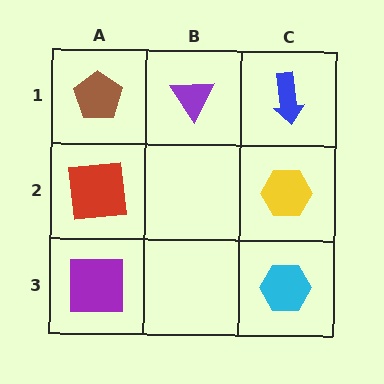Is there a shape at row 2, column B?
No, that cell is empty.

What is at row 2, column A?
A red square.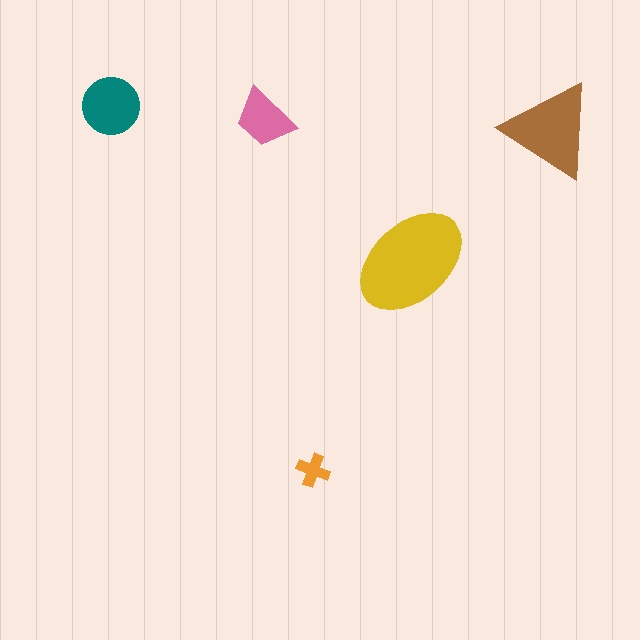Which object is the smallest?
The orange cross.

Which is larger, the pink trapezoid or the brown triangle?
The brown triangle.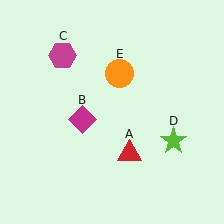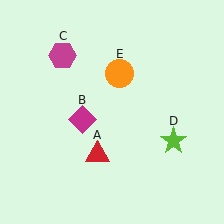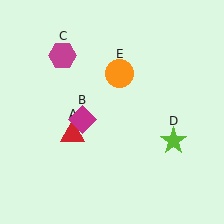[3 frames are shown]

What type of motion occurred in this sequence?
The red triangle (object A) rotated clockwise around the center of the scene.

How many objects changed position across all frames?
1 object changed position: red triangle (object A).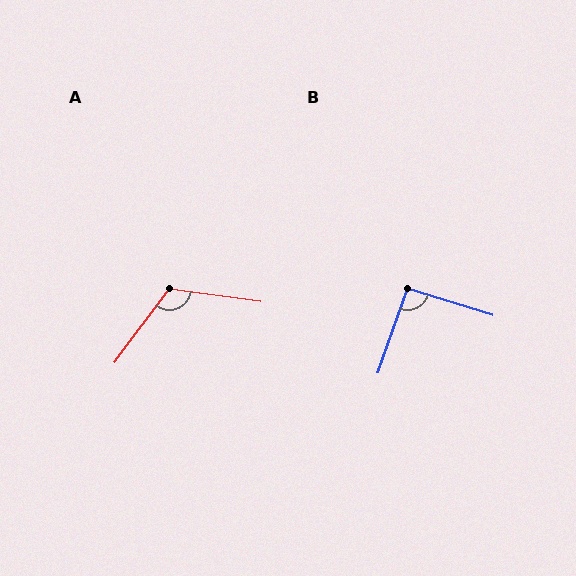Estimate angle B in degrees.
Approximately 92 degrees.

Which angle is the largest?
A, at approximately 119 degrees.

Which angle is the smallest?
B, at approximately 92 degrees.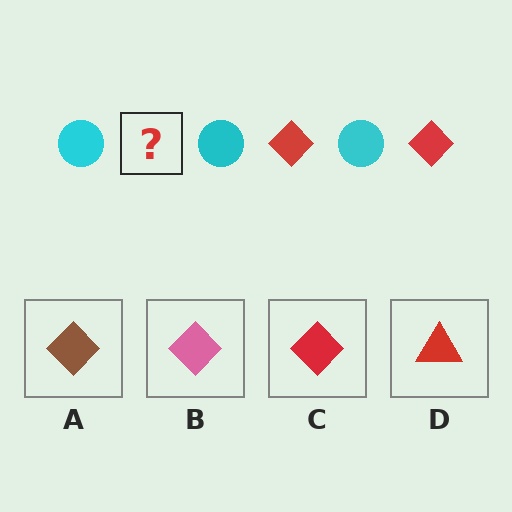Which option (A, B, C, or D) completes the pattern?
C.